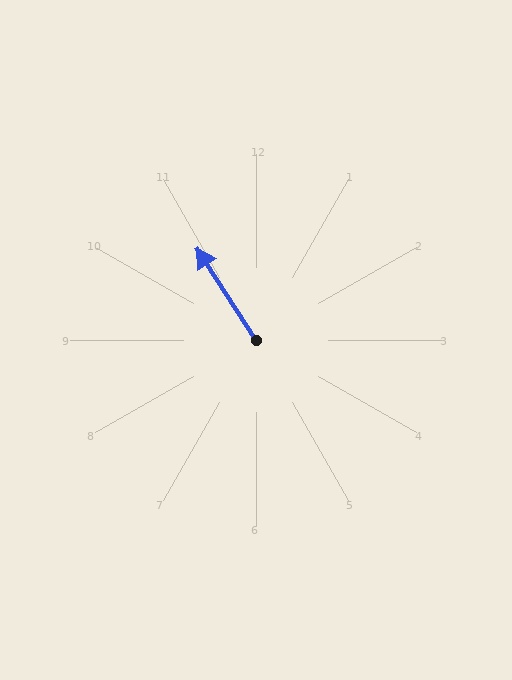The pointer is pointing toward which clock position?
Roughly 11 o'clock.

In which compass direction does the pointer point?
Northwest.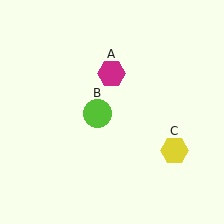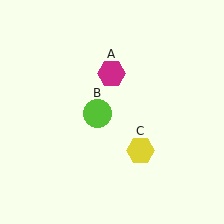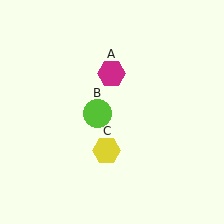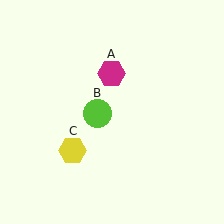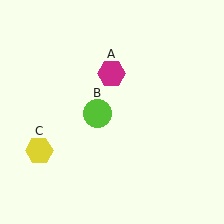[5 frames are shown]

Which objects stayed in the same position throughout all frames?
Magenta hexagon (object A) and lime circle (object B) remained stationary.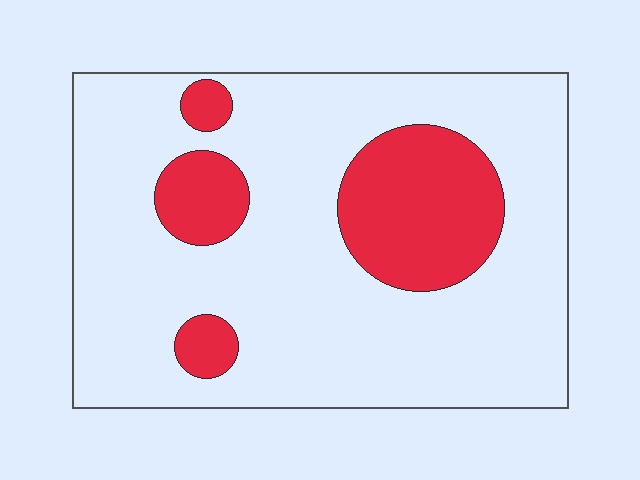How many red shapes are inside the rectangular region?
4.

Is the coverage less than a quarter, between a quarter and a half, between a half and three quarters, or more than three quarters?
Less than a quarter.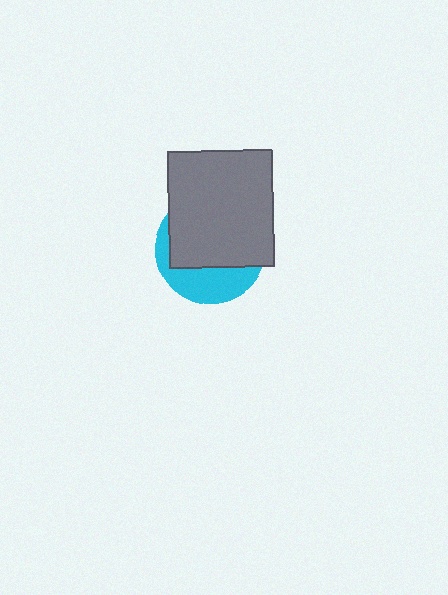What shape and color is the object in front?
The object in front is a gray rectangle.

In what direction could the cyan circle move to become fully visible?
The cyan circle could move down. That would shift it out from behind the gray rectangle entirely.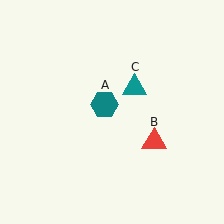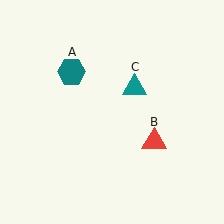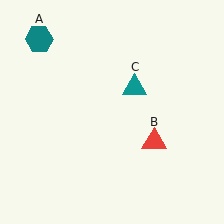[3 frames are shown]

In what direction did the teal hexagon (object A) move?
The teal hexagon (object A) moved up and to the left.